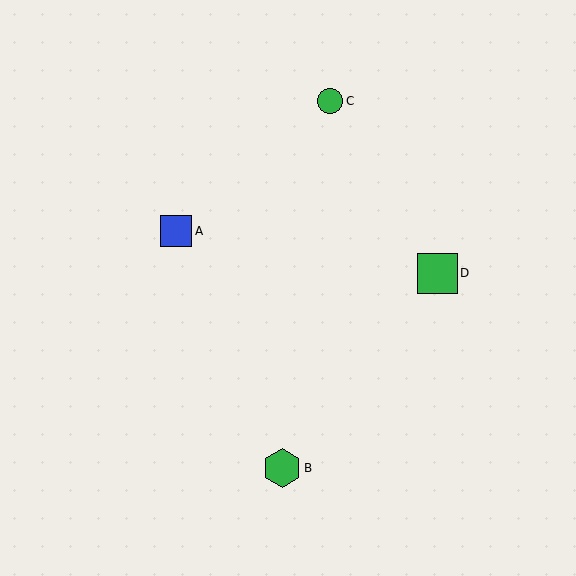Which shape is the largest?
The green square (labeled D) is the largest.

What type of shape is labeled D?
Shape D is a green square.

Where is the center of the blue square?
The center of the blue square is at (176, 231).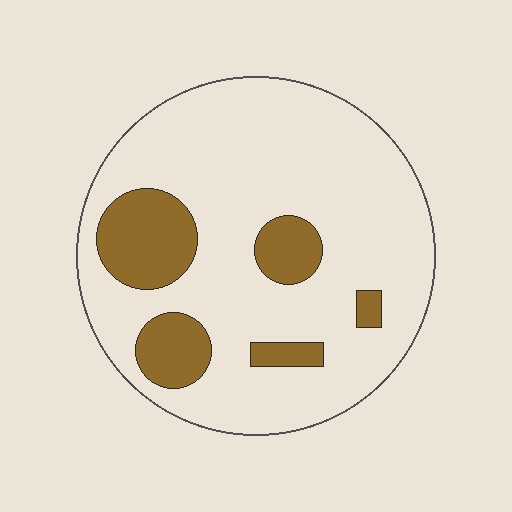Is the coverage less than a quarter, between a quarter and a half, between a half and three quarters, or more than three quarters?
Less than a quarter.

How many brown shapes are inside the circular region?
5.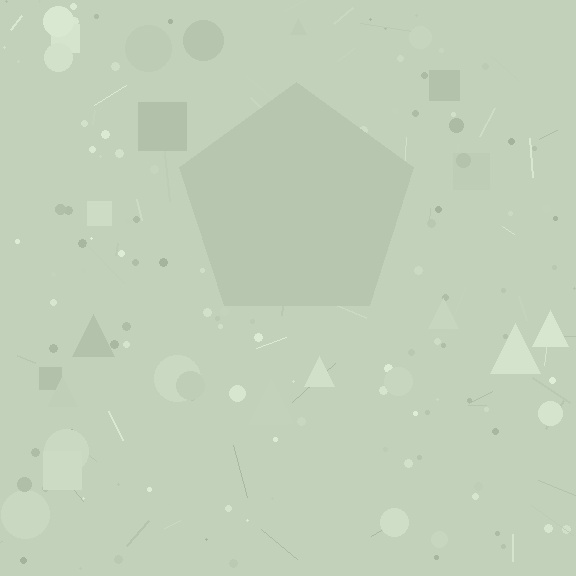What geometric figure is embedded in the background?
A pentagon is embedded in the background.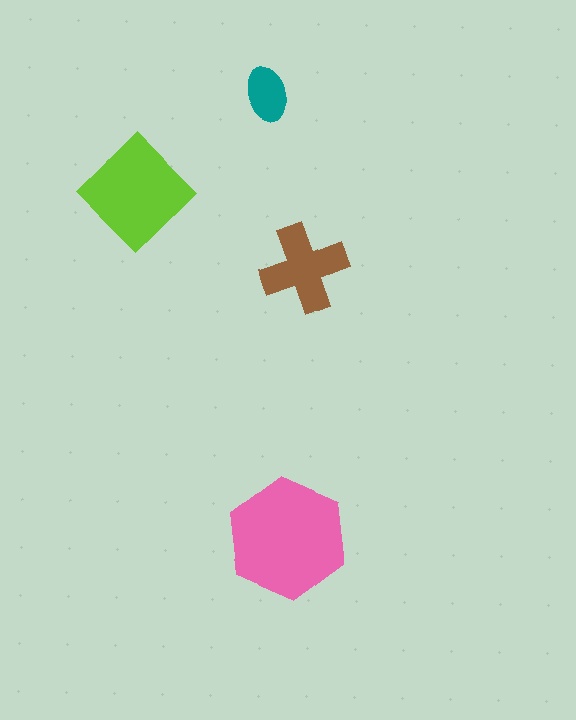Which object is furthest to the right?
The brown cross is rightmost.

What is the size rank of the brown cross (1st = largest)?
3rd.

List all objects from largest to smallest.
The pink hexagon, the lime diamond, the brown cross, the teal ellipse.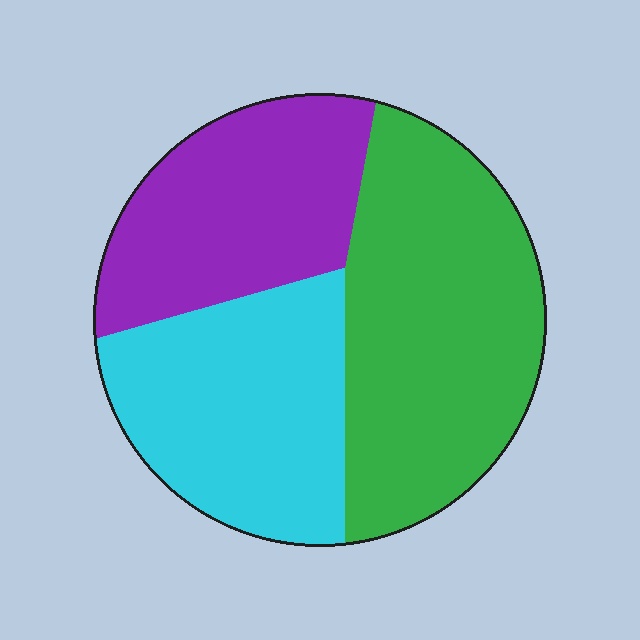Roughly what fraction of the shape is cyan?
Cyan covers around 30% of the shape.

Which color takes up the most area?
Green, at roughly 40%.